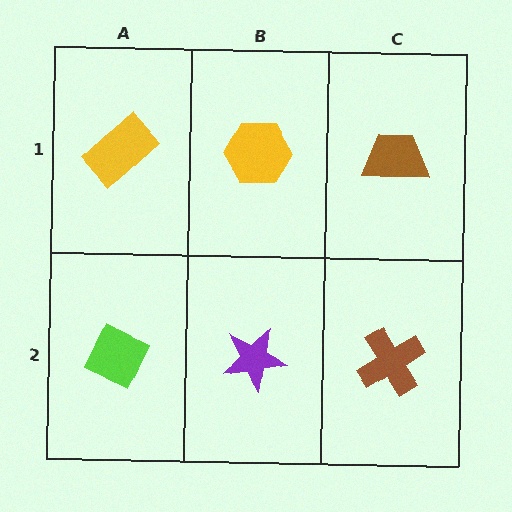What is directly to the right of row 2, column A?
A purple star.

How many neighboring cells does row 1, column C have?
2.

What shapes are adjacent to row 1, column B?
A purple star (row 2, column B), a yellow rectangle (row 1, column A), a brown trapezoid (row 1, column C).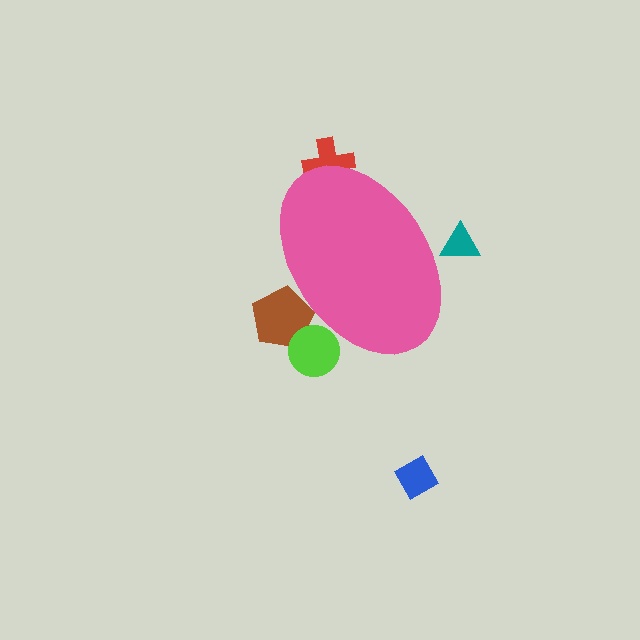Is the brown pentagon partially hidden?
Yes, the brown pentagon is partially hidden behind the pink ellipse.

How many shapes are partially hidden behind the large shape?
4 shapes are partially hidden.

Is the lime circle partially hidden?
Yes, the lime circle is partially hidden behind the pink ellipse.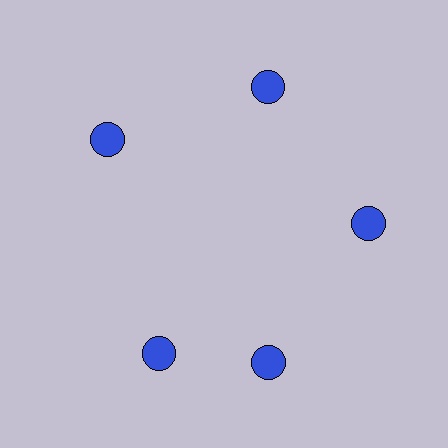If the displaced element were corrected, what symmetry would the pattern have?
It would have 5-fold rotational symmetry — the pattern would map onto itself every 72 degrees.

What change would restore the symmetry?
The symmetry would be restored by rotating it back into even spacing with its neighbors so that all 5 circles sit at equal angles and equal distance from the center.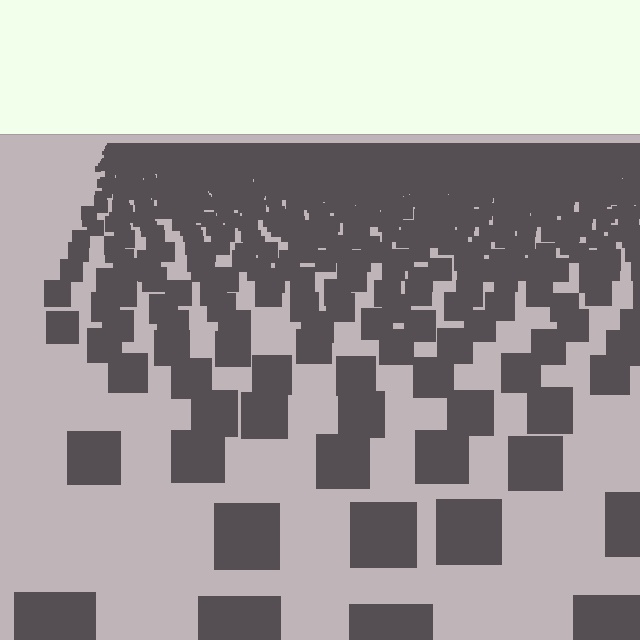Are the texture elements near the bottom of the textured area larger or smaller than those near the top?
Larger. Near the bottom, elements are closer to the viewer and appear at a bigger on-screen size.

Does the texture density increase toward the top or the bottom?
Density increases toward the top.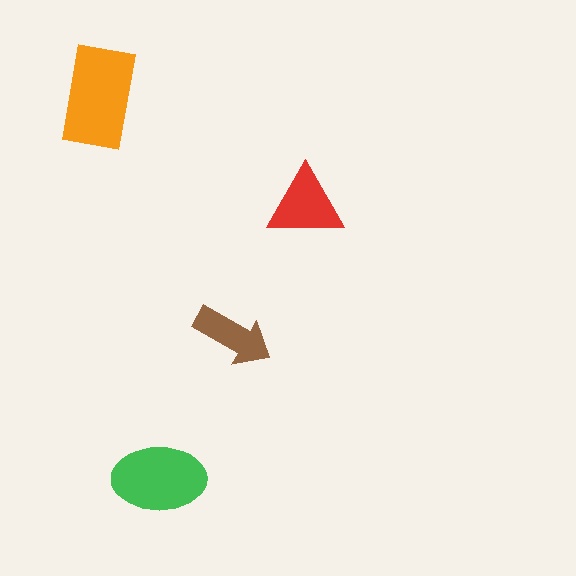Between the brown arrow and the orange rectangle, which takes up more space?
The orange rectangle.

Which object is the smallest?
The brown arrow.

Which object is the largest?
The orange rectangle.